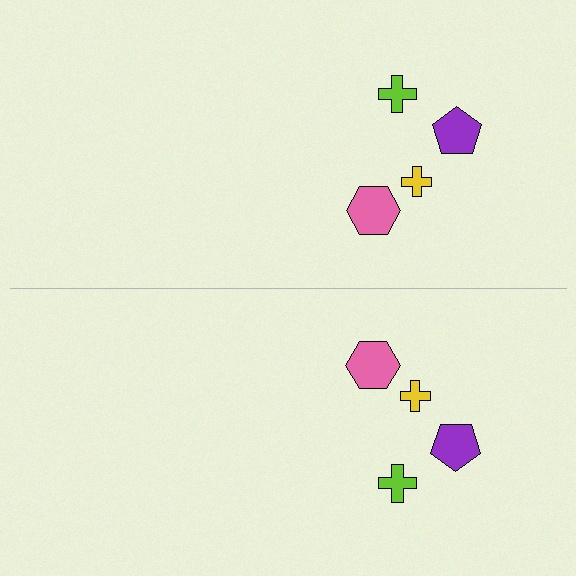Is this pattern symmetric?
Yes, this pattern has bilateral (reflection) symmetry.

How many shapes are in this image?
There are 8 shapes in this image.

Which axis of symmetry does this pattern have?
The pattern has a horizontal axis of symmetry running through the center of the image.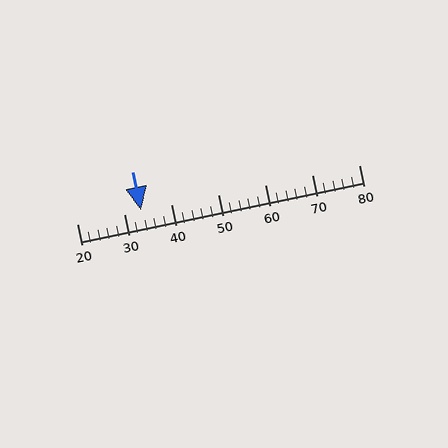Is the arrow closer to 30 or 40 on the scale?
The arrow is closer to 30.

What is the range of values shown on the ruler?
The ruler shows values from 20 to 80.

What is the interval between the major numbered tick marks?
The major tick marks are spaced 10 units apart.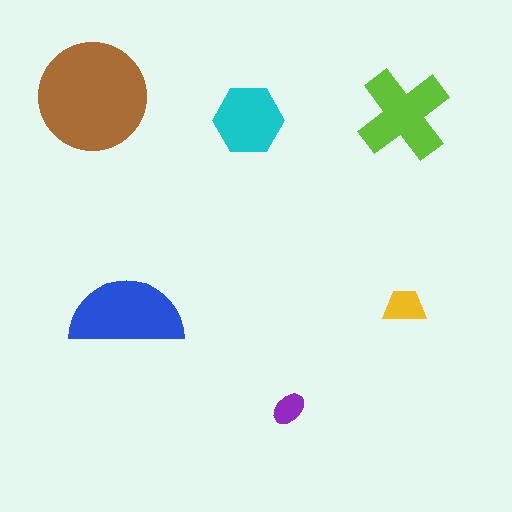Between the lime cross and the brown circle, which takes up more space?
The brown circle.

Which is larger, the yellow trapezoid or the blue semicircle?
The blue semicircle.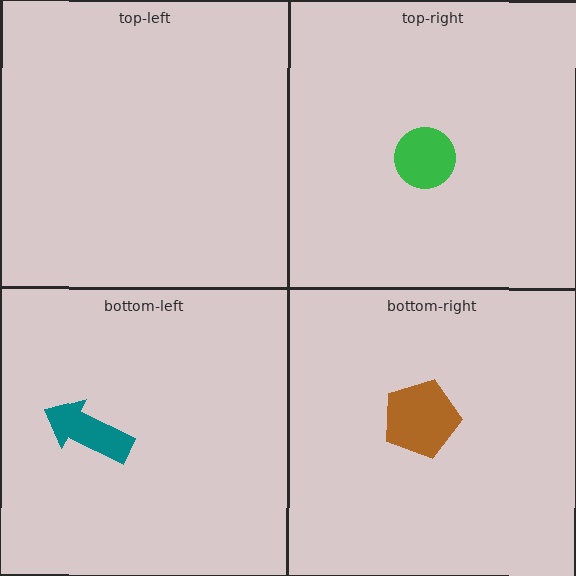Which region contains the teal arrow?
The bottom-left region.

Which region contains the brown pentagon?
The bottom-right region.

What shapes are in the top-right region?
The green circle.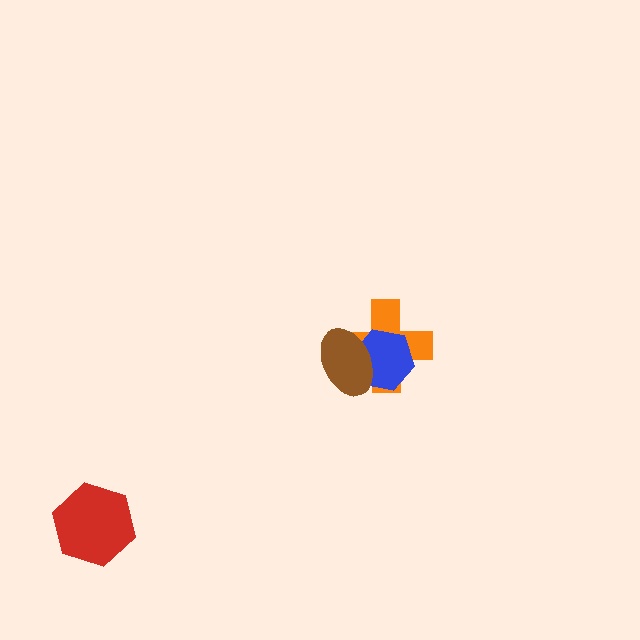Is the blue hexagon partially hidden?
Yes, it is partially covered by another shape.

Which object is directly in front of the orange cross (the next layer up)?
The blue hexagon is directly in front of the orange cross.